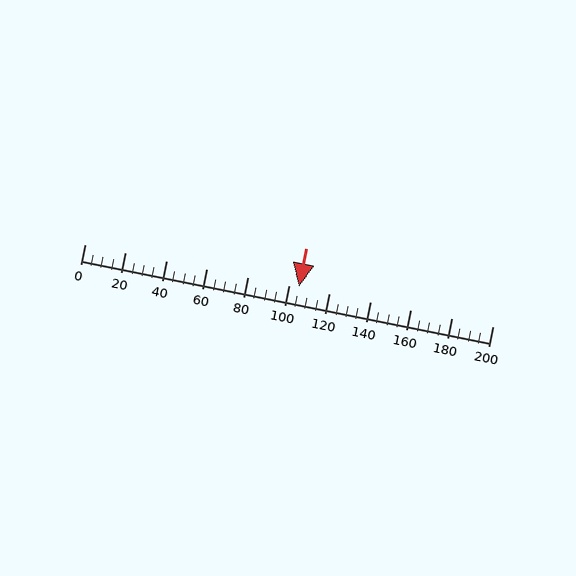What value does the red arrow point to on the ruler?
The red arrow points to approximately 105.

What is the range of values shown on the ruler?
The ruler shows values from 0 to 200.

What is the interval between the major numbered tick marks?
The major tick marks are spaced 20 units apart.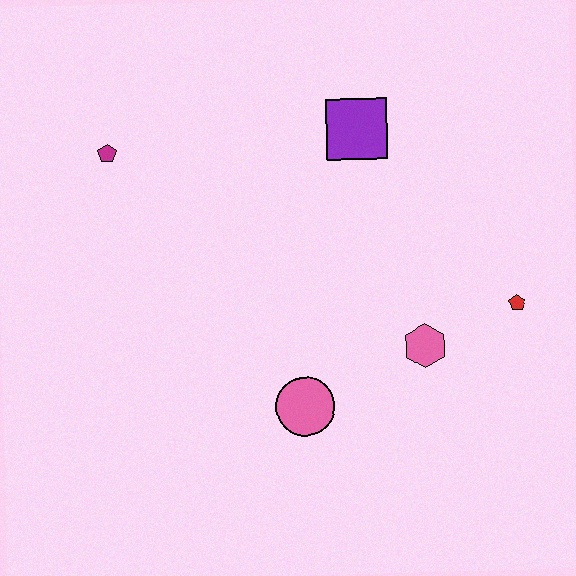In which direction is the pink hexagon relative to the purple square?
The pink hexagon is below the purple square.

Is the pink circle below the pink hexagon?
Yes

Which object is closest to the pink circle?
The pink hexagon is closest to the pink circle.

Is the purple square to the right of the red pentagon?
No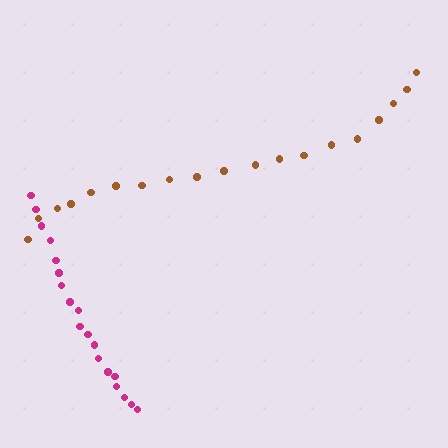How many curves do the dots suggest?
There are 2 distinct paths.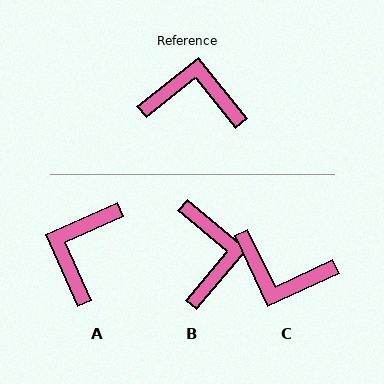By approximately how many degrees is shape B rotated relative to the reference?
Approximately 79 degrees clockwise.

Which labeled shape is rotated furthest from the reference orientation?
C, about 167 degrees away.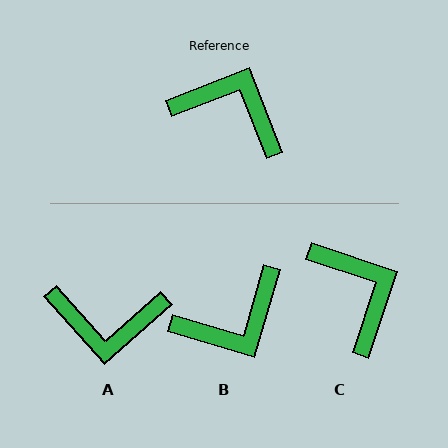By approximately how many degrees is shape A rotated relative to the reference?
Approximately 160 degrees clockwise.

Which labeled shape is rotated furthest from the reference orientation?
A, about 160 degrees away.